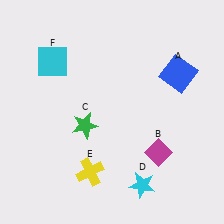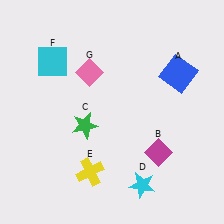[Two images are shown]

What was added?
A pink diamond (G) was added in Image 2.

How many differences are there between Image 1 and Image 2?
There is 1 difference between the two images.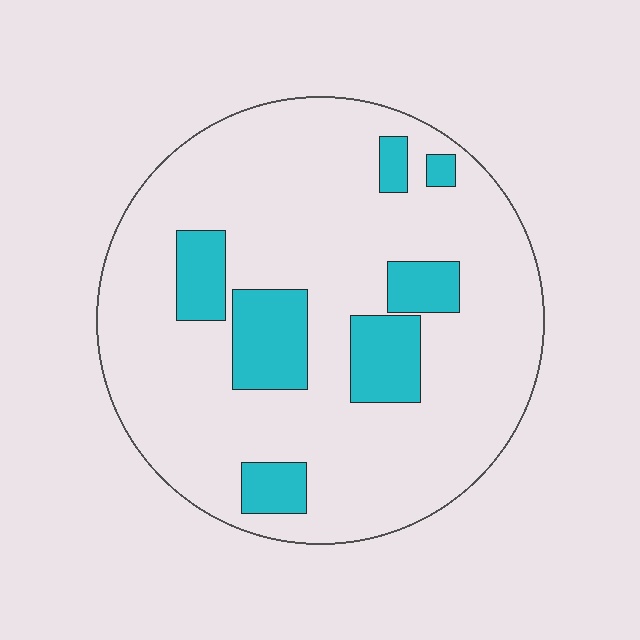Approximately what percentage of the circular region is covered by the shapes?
Approximately 20%.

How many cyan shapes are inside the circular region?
7.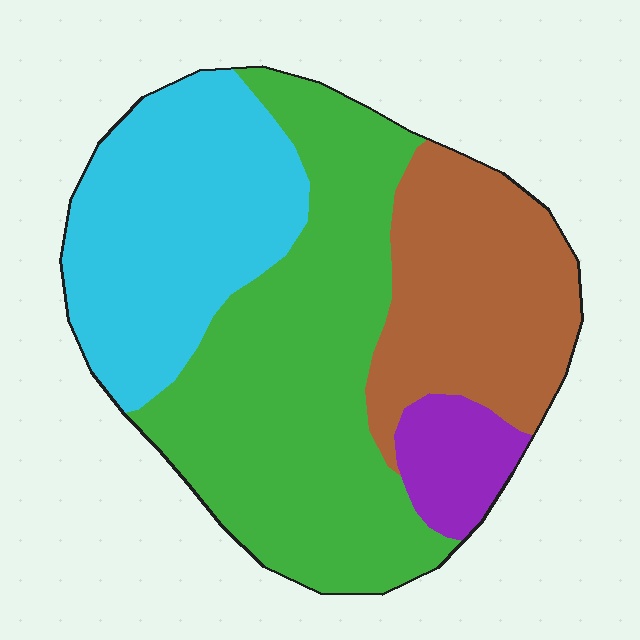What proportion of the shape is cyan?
Cyan covers 28% of the shape.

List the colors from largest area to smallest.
From largest to smallest: green, cyan, brown, purple.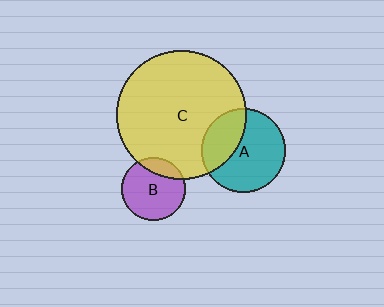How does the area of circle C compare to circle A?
Approximately 2.4 times.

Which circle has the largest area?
Circle C (yellow).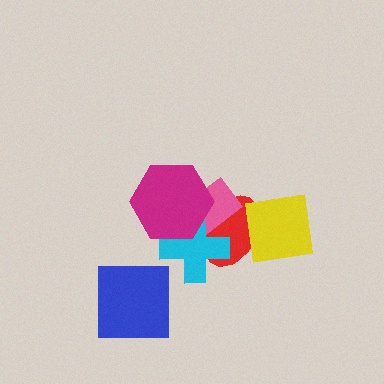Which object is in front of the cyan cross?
The magenta hexagon is in front of the cyan cross.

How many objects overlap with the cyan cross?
3 objects overlap with the cyan cross.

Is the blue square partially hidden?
No, no other shape covers it.